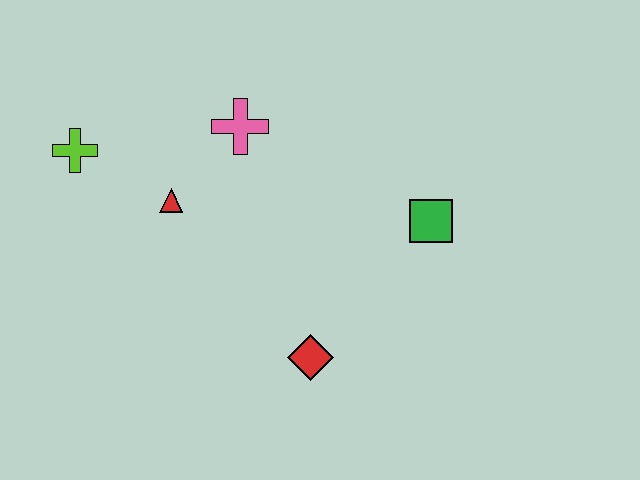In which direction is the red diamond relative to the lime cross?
The red diamond is to the right of the lime cross.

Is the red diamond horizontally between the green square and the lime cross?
Yes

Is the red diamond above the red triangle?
No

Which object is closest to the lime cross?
The red triangle is closest to the lime cross.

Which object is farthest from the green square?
The lime cross is farthest from the green square.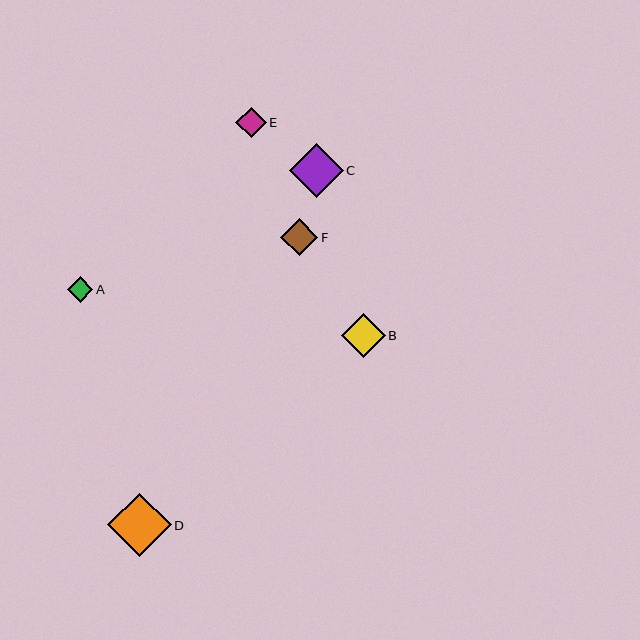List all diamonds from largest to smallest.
From largest to smallest: D, C, B, F, E, A.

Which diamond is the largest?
Diamond D is the largest with a size of approximately 63 pixels.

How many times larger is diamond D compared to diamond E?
Diamond D is approximately 2.1 times the size of diamond E.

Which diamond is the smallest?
Diamond A is the smallest with a size of approximately 25 pixels.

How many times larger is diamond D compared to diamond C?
Diamond D is approximately 1.2 times the size of diamond C.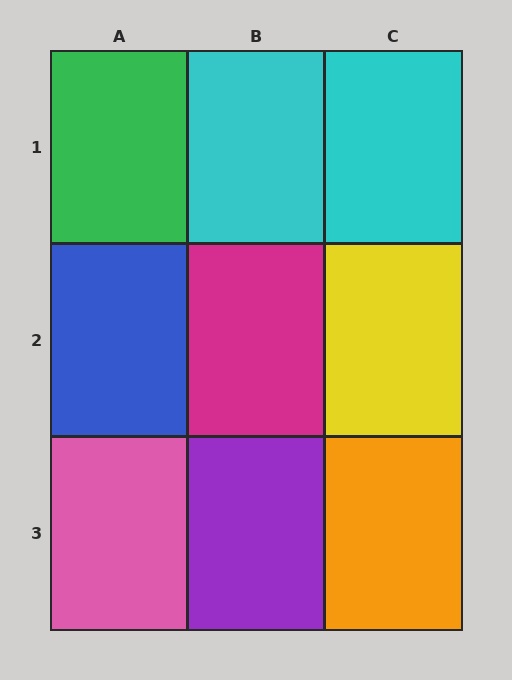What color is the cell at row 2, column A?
Blue.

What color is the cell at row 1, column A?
Green.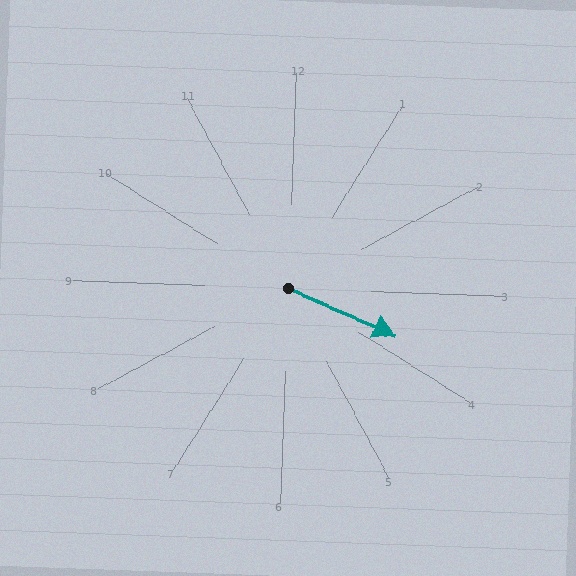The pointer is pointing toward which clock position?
Roughly 4 o'clock.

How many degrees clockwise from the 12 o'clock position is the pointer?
Approximately 112 degrees.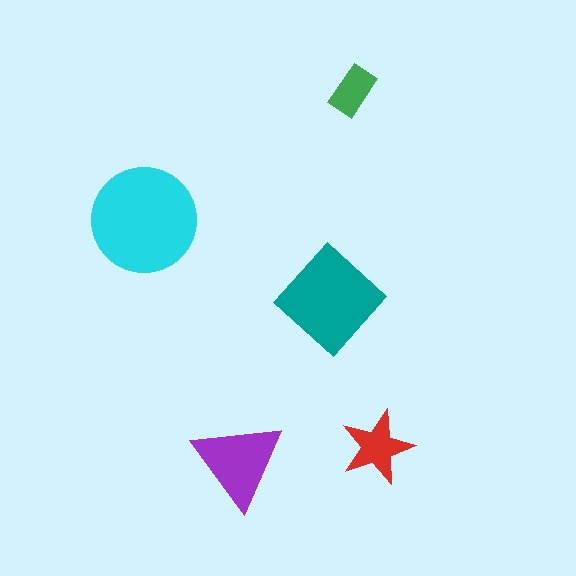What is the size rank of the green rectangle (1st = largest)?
5th.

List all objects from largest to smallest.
The cyan circle, the teal diamond, the purple triangle, the red star, the green rectangle.